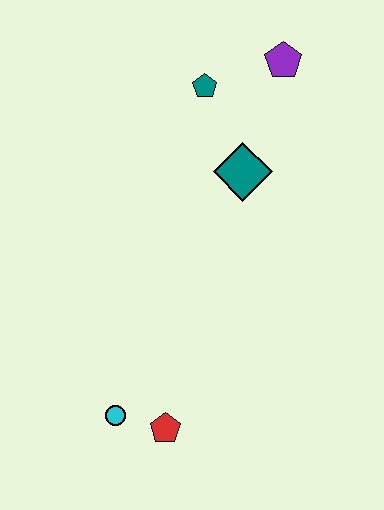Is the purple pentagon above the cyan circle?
Yes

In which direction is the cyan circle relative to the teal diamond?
The cyan circle is below the teal diamond.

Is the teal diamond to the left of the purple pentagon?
Yes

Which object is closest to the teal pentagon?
The purple pentagon is closest to the teal pentagon.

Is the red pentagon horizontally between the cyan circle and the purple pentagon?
Yes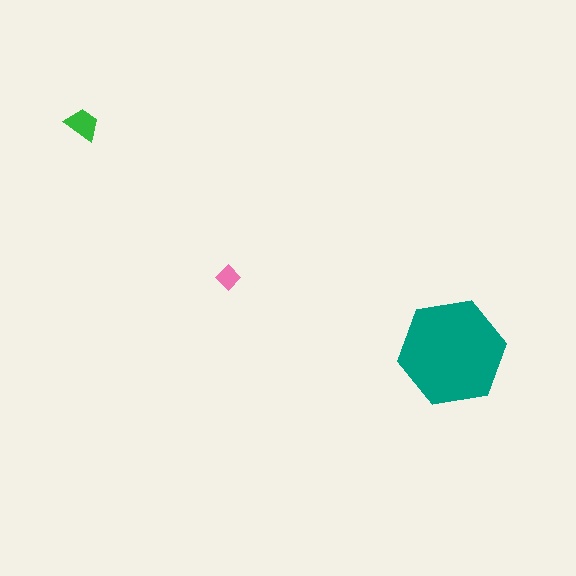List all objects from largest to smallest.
The teal hexagon, the green trapezoid, the pink diamond.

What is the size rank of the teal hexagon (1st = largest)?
1st.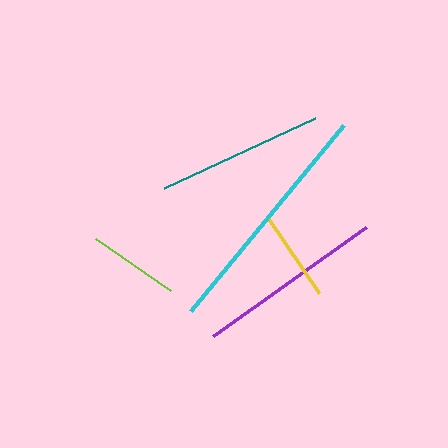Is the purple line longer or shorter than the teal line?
The purple line is longer than the teal line.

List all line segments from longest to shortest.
From longest to shortest: cyan, purple, teal, yellow, lime.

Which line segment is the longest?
The cyan line is the longest at approximately 241 pixels.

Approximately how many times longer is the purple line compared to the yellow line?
The purple line is approximately 2.0 times the length of the yellow line.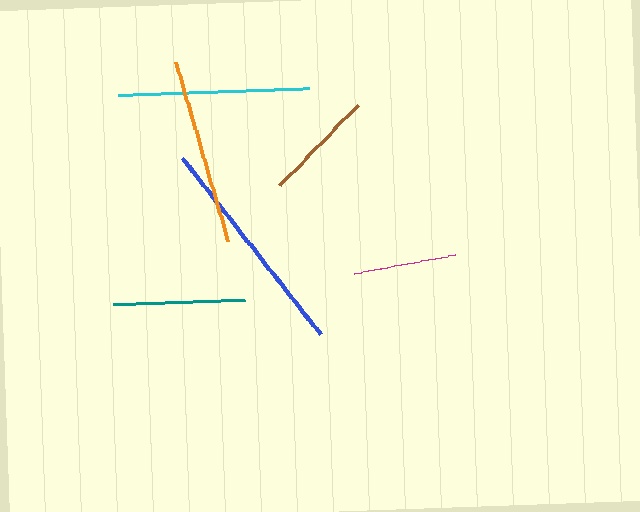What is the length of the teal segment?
The teal segment is approximately 132 pixels long.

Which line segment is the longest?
The blue line is the longest at approximately 224 pixels.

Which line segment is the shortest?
The magenta line is the shortest at approximately 103 pixels.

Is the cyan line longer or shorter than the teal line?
The cyan line is longer than the teal line.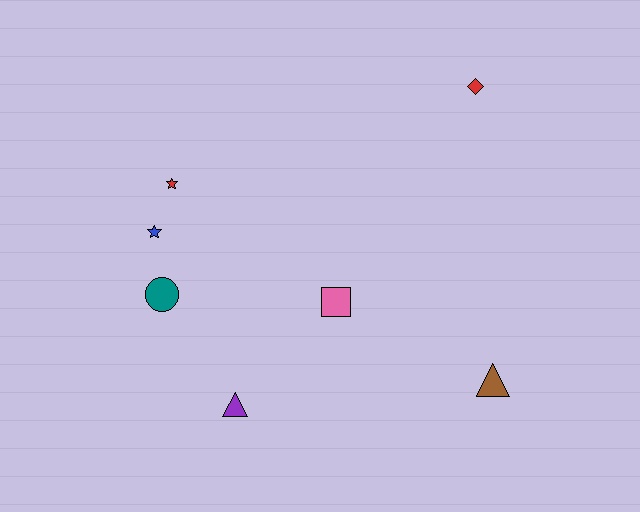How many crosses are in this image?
There are no crosses.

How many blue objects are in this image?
There is 1 blue object.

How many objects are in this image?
There are 7 objects.